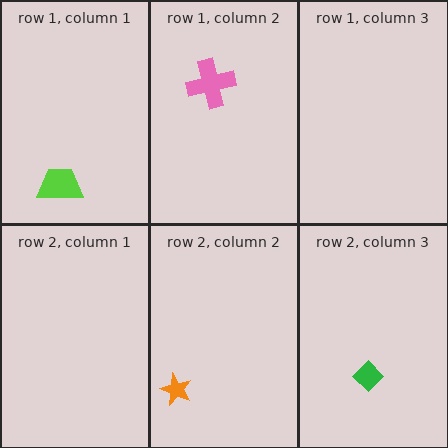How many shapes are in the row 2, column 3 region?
1.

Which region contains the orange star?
The row 2, column 2 region.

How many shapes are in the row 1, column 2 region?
1.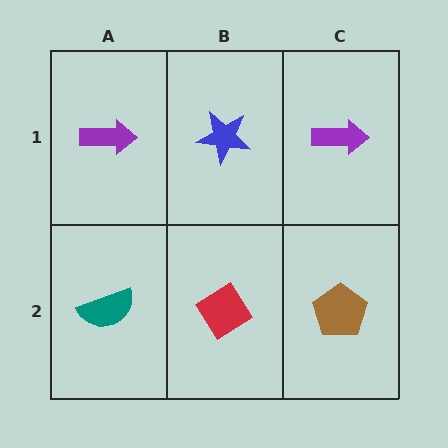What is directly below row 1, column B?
A red diamond.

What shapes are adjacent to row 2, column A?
A purple arrow (row 1, column A), a red diamond (row 2, column B).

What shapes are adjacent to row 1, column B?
A red diamond (row 2, column B), a purple arrow (row 1, column A), a purple arrow (row 1, column C).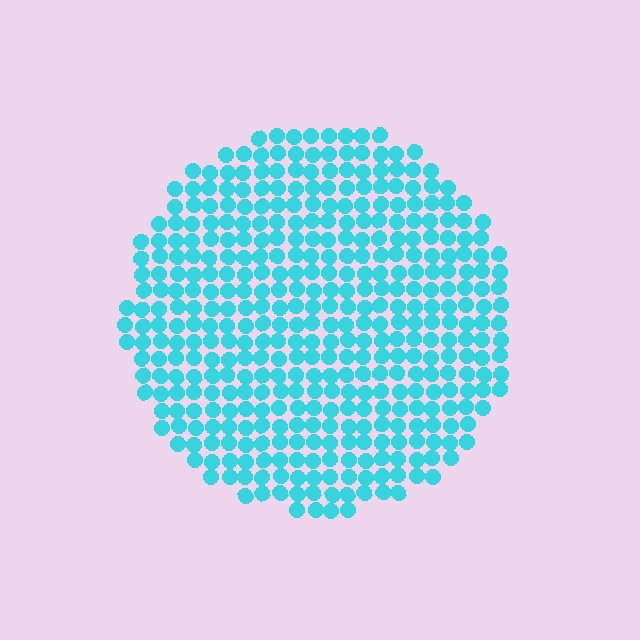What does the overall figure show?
The overall figure shows a circle.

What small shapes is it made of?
It is made of small circles.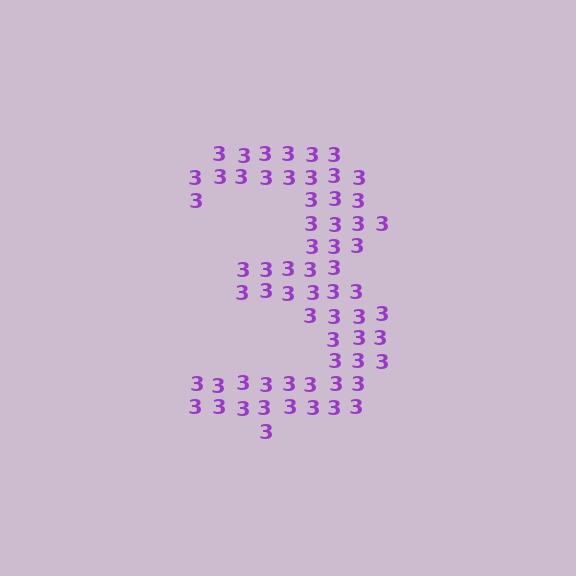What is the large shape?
The large shape is the digit 3.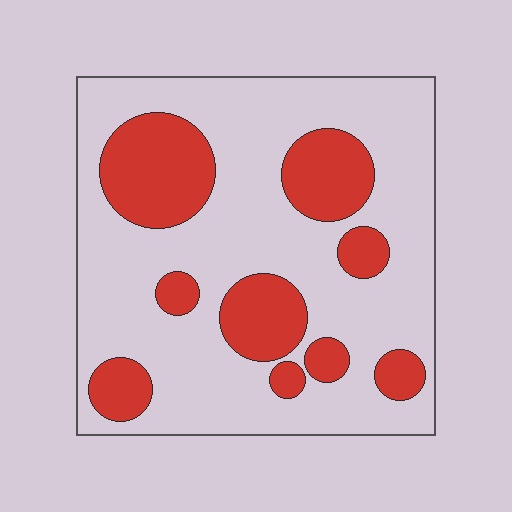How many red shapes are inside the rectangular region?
9.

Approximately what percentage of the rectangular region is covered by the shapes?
Approximately 30%.